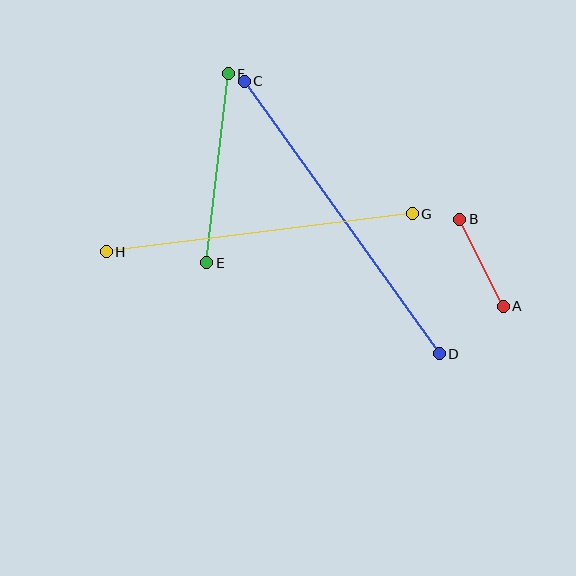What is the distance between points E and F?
The distance is approximately 190 pixels.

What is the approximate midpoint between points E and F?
The midpoint is at approximately (217, 168) pixels.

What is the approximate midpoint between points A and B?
The midpoint is at approximately (482, 263) pixels.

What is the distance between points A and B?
The distance is approximately 97 pixels.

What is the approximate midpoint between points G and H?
The midpoint is at approximately (259, 233) pixels.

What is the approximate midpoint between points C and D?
The midpoint is at approximately (342, 218) pixels.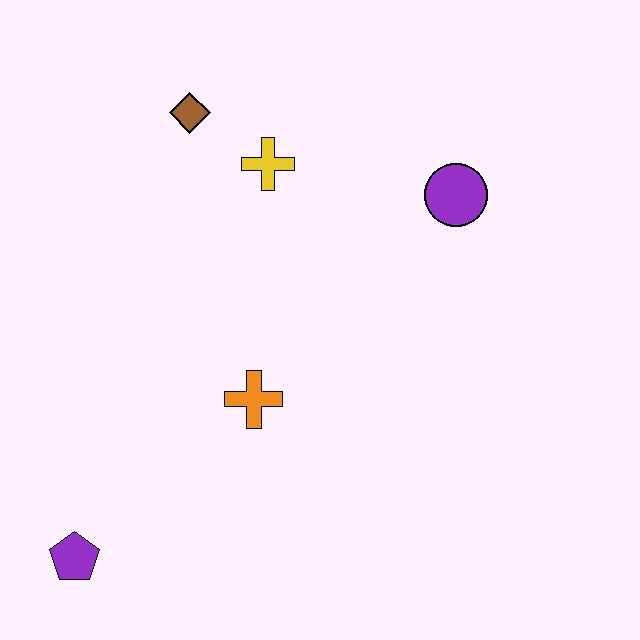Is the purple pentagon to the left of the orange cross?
Yes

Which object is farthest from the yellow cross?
The purple pentagon is farthest from the yellow cross.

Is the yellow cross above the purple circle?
Yes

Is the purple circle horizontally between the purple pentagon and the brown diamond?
No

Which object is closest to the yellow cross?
The brown diamond is closest to the yellow cross.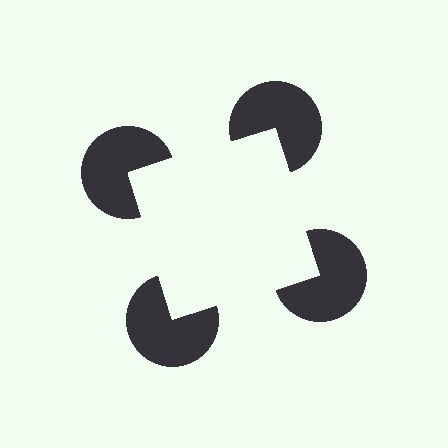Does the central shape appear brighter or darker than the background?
It typically appears slightly brighter than the background, even though no actual brightness change is drawn.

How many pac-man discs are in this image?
There are 4 — one at each vertex of the illusory square.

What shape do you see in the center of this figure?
An illusory square — its edges are inferred from the aligned wedge cuts in the pac-man discs, not physically drawn.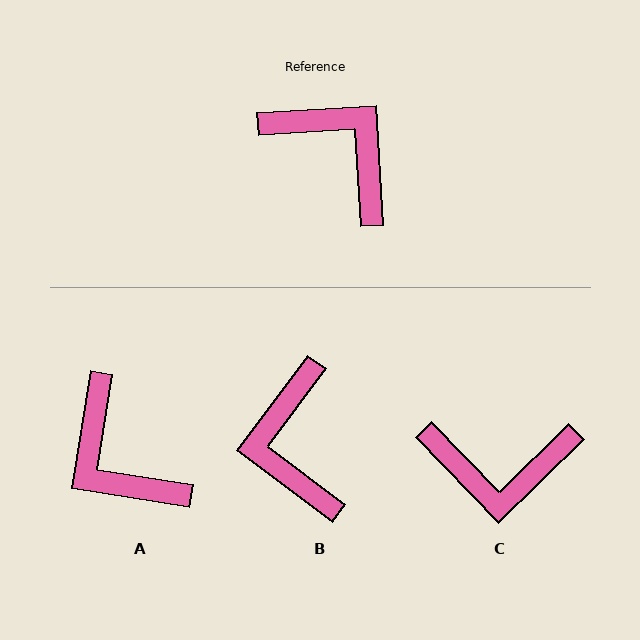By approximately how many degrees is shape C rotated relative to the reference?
Approximately 139 degrees clockwise.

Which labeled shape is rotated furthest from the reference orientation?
A, about 168 degrees away.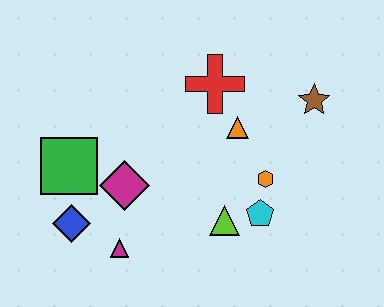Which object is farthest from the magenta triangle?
The brown star is farthest from the magenta triangle.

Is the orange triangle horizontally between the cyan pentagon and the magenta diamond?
Yes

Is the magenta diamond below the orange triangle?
Yes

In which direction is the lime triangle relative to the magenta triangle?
The lime triangle is to the right of the magenta triangle.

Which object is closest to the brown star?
The orange triangle is closest to the brown star.